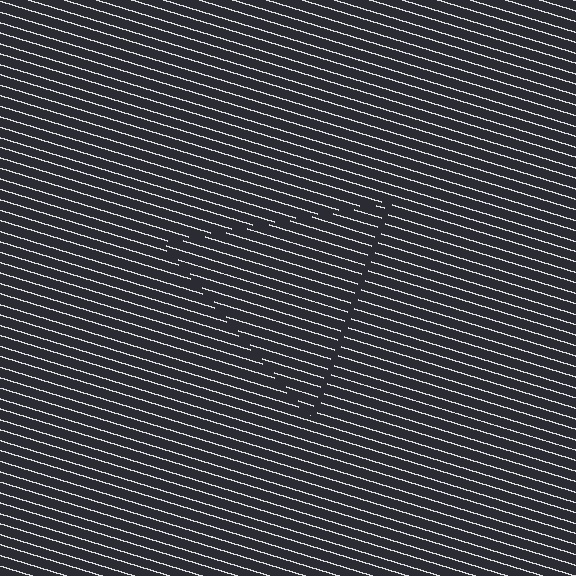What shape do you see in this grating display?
An illusory triangle. The interior of the shape contains the same grating, shifted by half a period — the contour is defined by the phase discontinuity where line-ends from the inner and outer gratings abut.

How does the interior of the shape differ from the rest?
The interior of the shape contains the same grating, shifted by half a period — the contour is defined by the phase discontinuity where line-ends from the inner and outer gratings abut.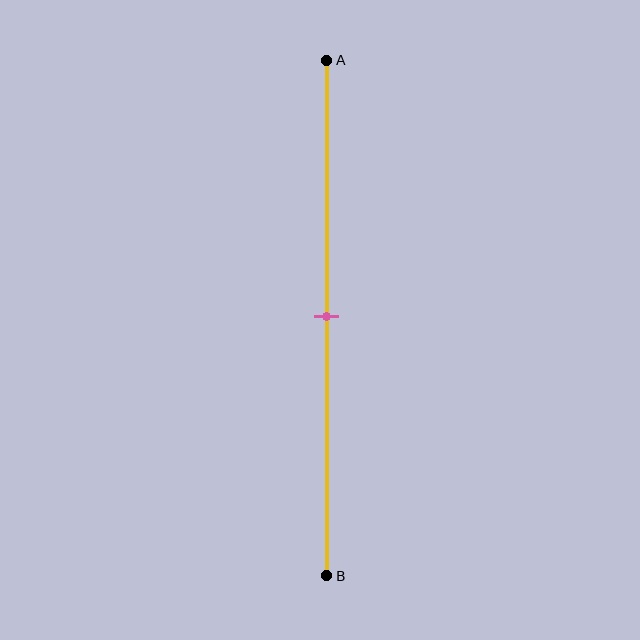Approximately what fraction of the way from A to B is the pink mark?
The pink mark is approximately 50% of the way from A to B.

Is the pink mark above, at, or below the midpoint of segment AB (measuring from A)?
The pink mark is approximately at the midpoint of segment AB.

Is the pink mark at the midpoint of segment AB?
Yes, the mark is approximately at the midpoint.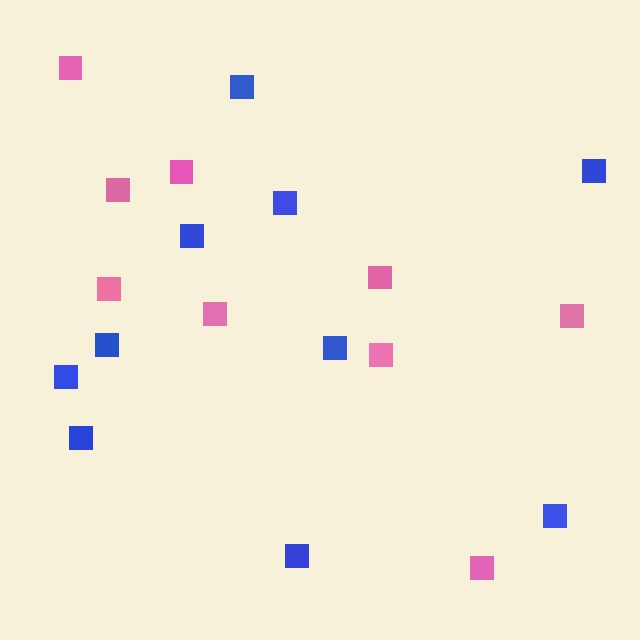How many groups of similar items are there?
There are 2 groups: one group of pink squares (9) and one group of blue squares (10).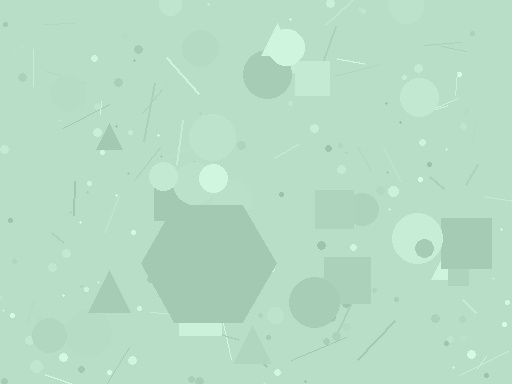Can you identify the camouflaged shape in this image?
The camouflaged shape is a hexagon.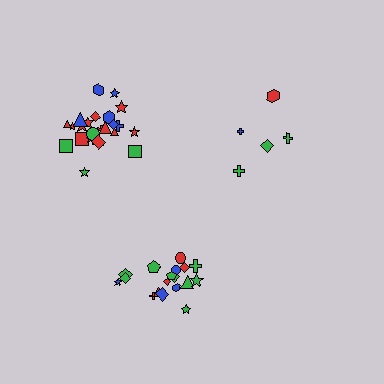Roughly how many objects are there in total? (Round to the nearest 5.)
Roughly 50 objects in total.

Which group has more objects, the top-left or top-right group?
The top-left group.